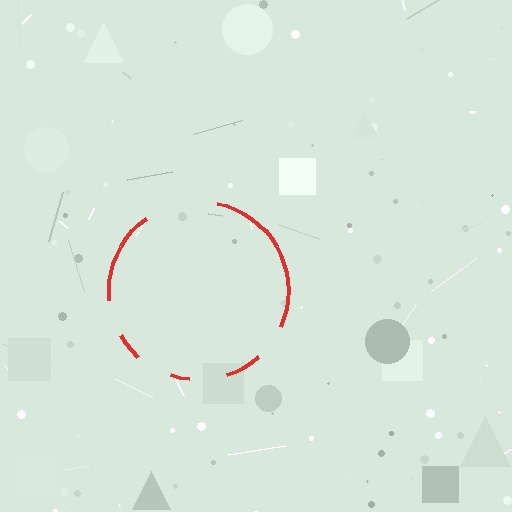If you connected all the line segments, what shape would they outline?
They would outline a circle.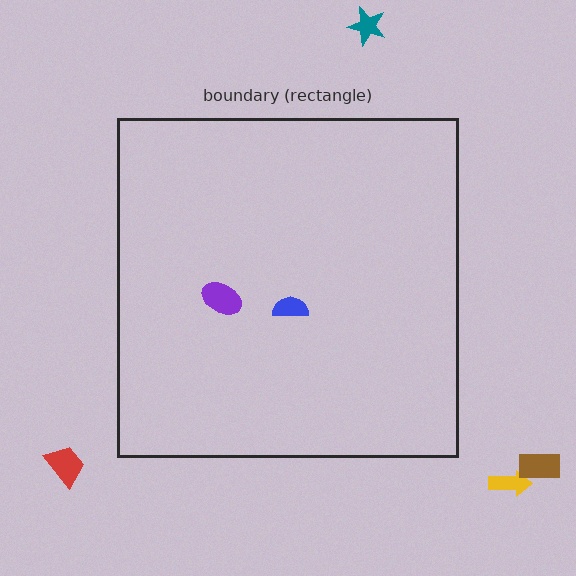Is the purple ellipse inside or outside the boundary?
Inside.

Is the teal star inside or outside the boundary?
Outside.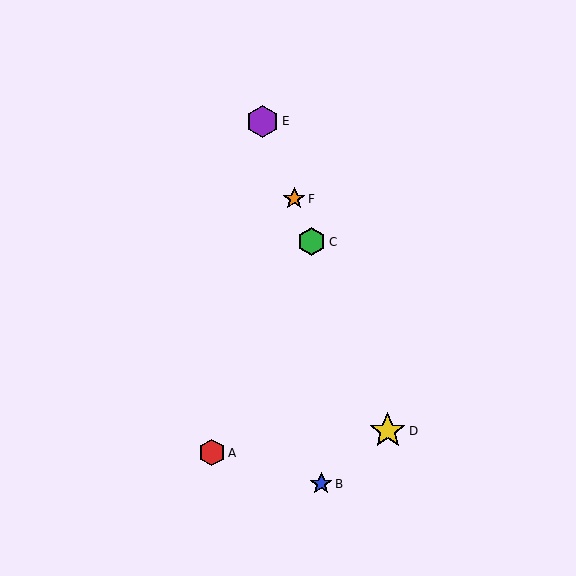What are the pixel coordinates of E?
Object E is at (263, 121).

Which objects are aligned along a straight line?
Objects C, D, E, F are aligned along a straight line.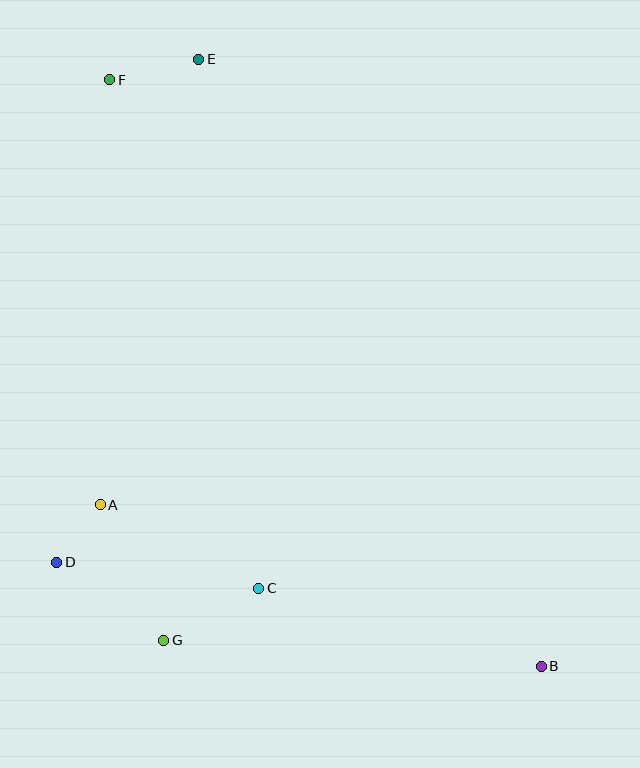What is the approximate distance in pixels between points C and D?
The distance between C and D is approximately 204 pixels.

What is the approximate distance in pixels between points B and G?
The distance between B and G is approximately 379 pixels.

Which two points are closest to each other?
Points A and D are closest to each other.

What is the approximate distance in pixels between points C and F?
The distance between C and F is approximately 530 pixels.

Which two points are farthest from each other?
Points B and F are farthest from each other.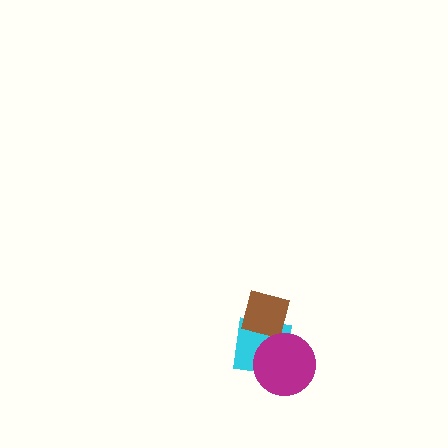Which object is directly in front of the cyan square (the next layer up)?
The brown square is directly in front of the cyan square.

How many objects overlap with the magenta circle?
1 object overlaps with the magenta circle.